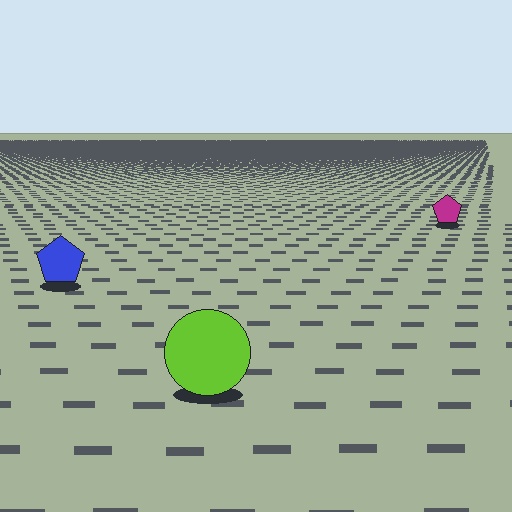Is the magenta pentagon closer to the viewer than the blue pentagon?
No. The blue pentagon is closer — you can tell from the texture gradient: the ground texture is coarser near it.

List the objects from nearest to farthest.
From nearest to farthest: the lime circle, the blue pentagon, the magenta pentagon.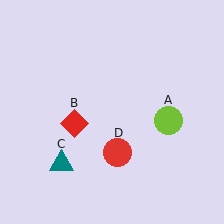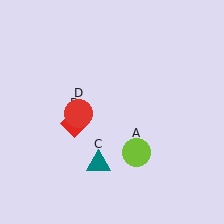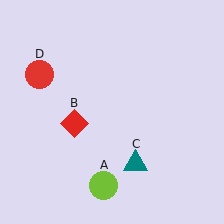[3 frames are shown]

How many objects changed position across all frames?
3 objects changed position: lime circle (object A), teal triangle (object C), red circle (object D).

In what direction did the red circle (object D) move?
The red circle (object D) moved up and to the left.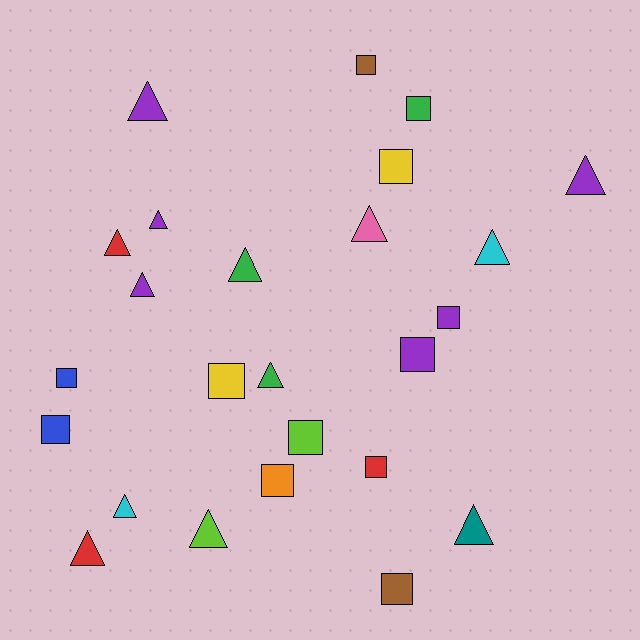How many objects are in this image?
There are 25 objects.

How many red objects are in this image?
There are 3 red objects.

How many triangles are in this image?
There are 13 triangles.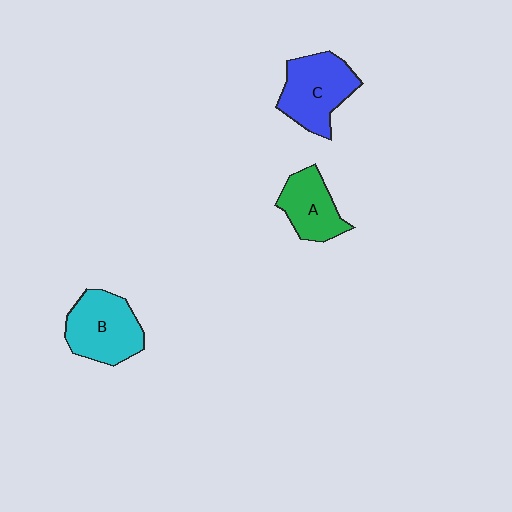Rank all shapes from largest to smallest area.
From largest to smallest: C (blue), B (cyan), A (green).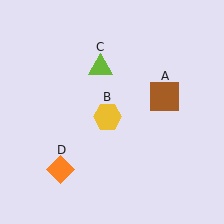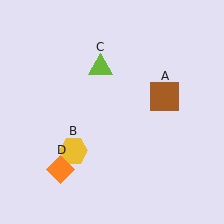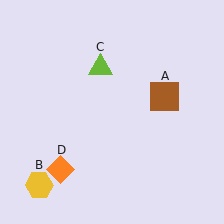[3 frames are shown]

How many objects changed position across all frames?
1 object changed position: yellow hexagon (object B).